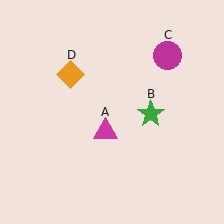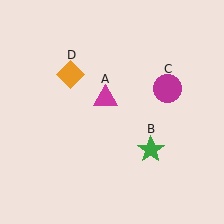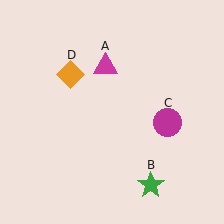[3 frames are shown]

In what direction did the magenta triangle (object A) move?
The magenta triangle (object A) moved up.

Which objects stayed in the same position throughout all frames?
Orange diamond (object D) remained stationary.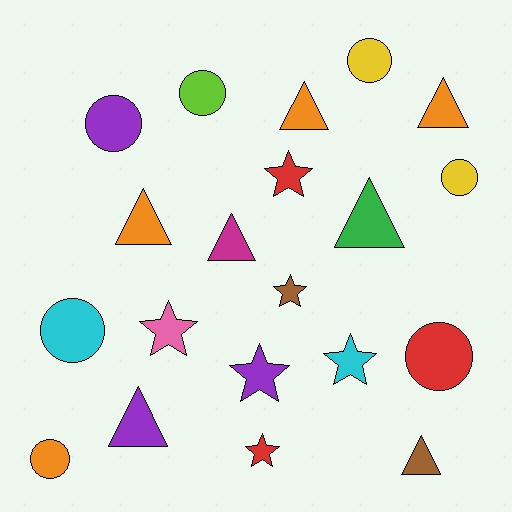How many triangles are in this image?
There are 7 triangles.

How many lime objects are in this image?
There is 1 lime object.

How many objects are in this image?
There are 20 objects.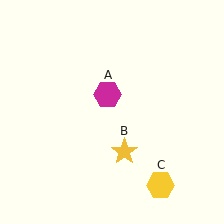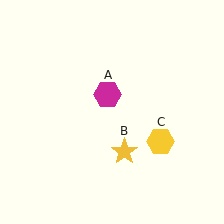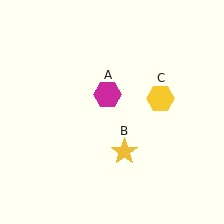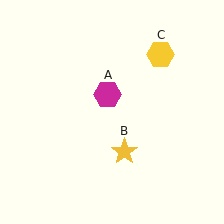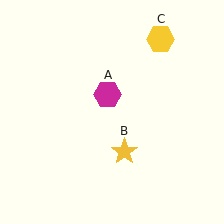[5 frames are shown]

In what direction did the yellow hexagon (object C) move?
The yellow hexagon (object C) moved up.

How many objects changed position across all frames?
1 object changed position: yellow hexagon (object C).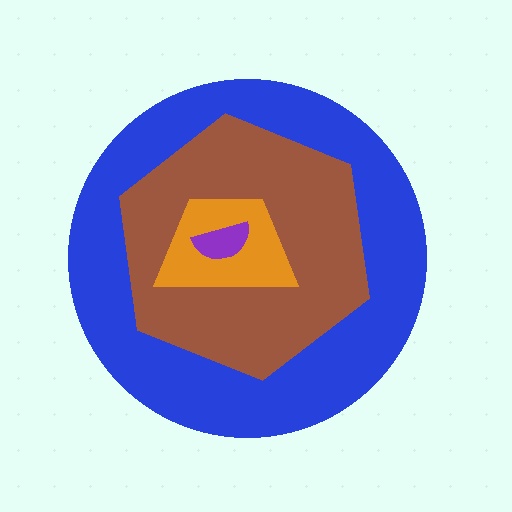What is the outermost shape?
The blue circle.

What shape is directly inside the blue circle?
The brown hexagon.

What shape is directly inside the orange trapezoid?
The purple semicircle.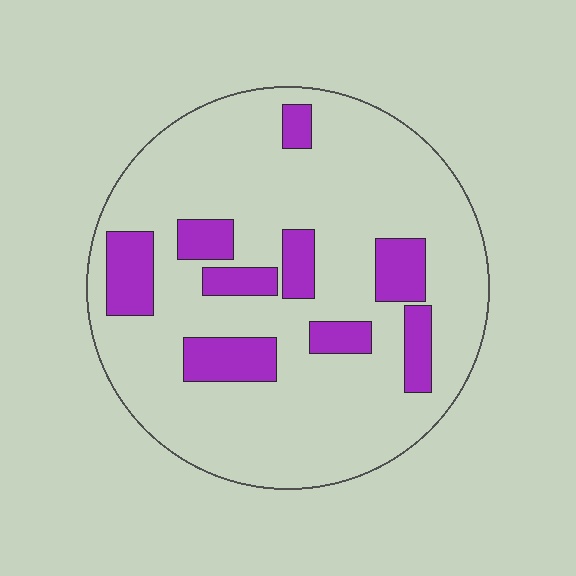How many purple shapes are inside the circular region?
9.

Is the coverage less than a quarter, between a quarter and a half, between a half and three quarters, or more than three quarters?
Less than a quarter.